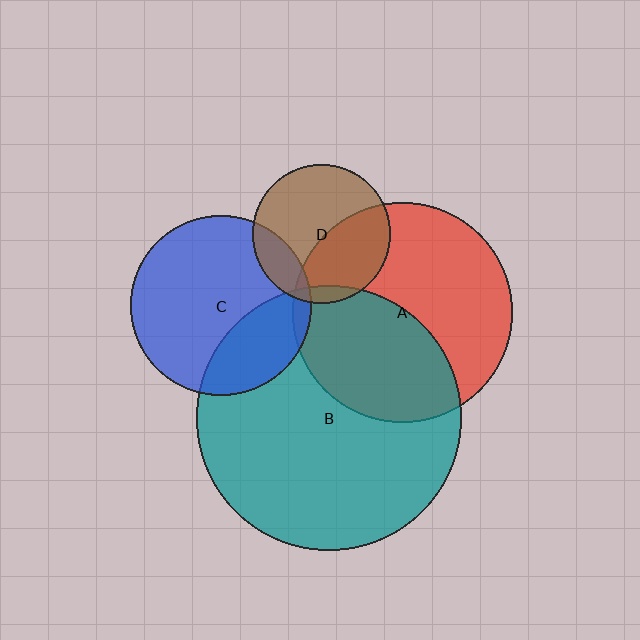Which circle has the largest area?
Circle B (teal).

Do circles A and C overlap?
Yes.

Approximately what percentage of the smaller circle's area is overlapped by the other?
Approximately 5%.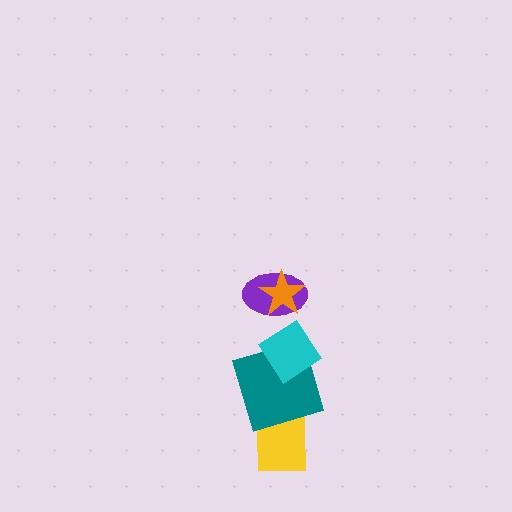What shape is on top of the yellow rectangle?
The teal square is on top of the yellow rectangle.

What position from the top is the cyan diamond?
The cyan diamond is 3rd from the top.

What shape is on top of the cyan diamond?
The purple ellipse is on top of the cyan diamond.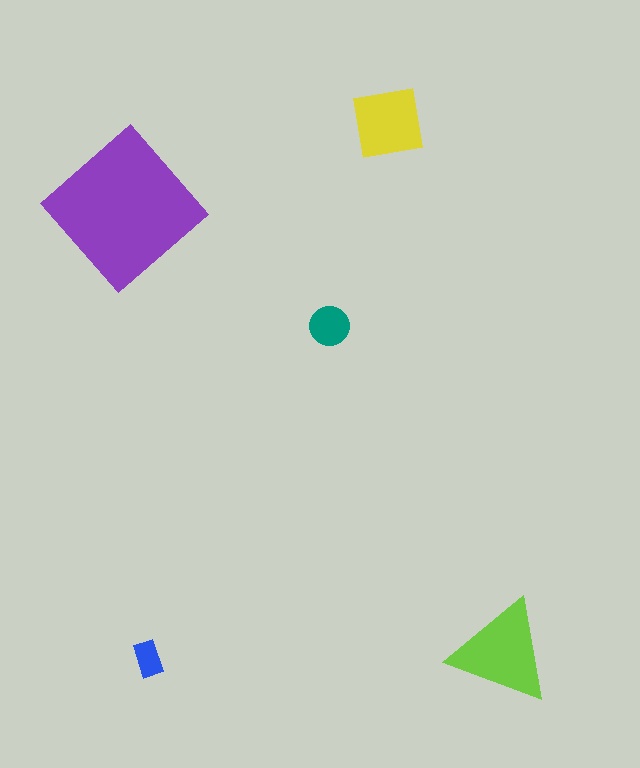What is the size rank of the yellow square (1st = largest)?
3rd.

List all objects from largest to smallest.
The purple diamond, the lime triangle, the yellow square, the teal circle, the blue rectangle.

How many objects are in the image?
There are 5 objects in the image.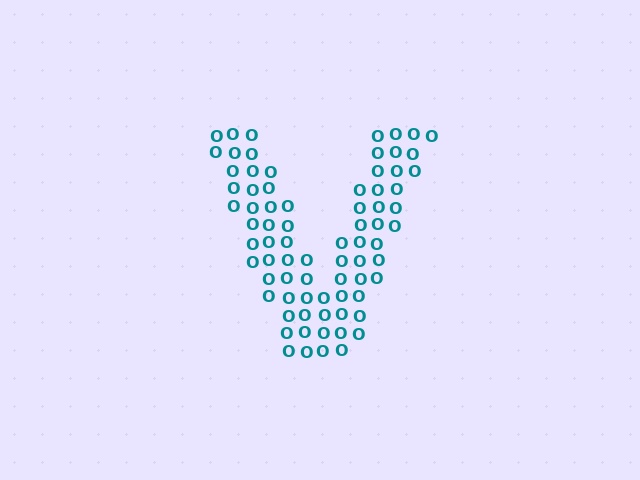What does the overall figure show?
The overall figure shows the letter V.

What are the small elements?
The small elements are letter O's.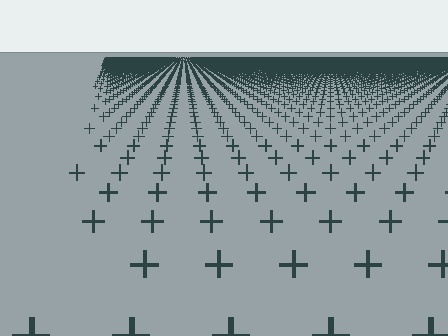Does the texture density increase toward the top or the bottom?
Density increases toward the top.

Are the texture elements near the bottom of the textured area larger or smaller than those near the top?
Larger. Near the bottom, elements are closer to the viewer and appear at a bigger on-screen size.